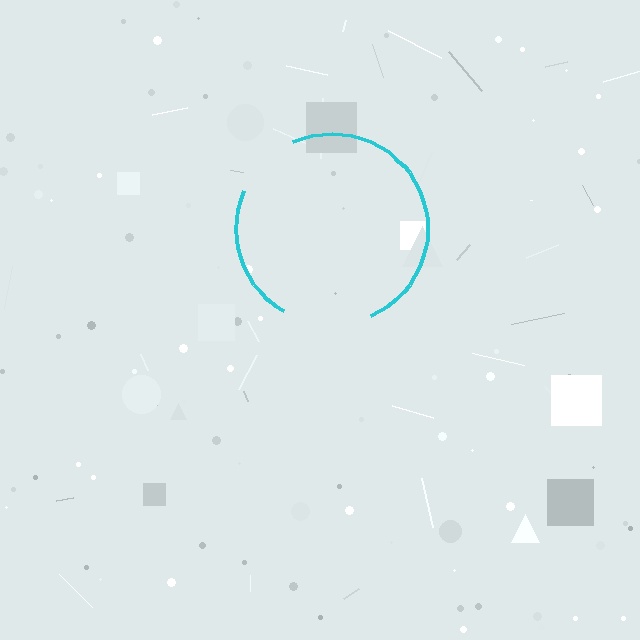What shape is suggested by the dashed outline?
The dashed outline suggests a circle.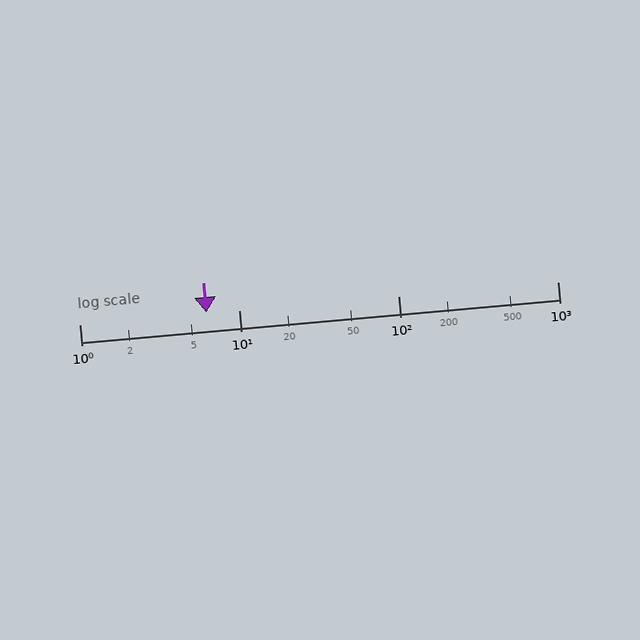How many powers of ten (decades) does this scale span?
The scale spans 3 decades, from 1 to 1000.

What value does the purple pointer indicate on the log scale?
The pointer indicates approximately 6.3.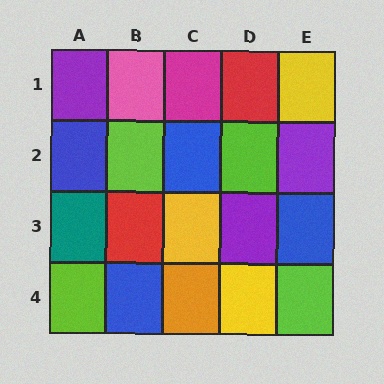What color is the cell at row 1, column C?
Magenta.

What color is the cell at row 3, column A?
Teal.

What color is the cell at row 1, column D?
Red.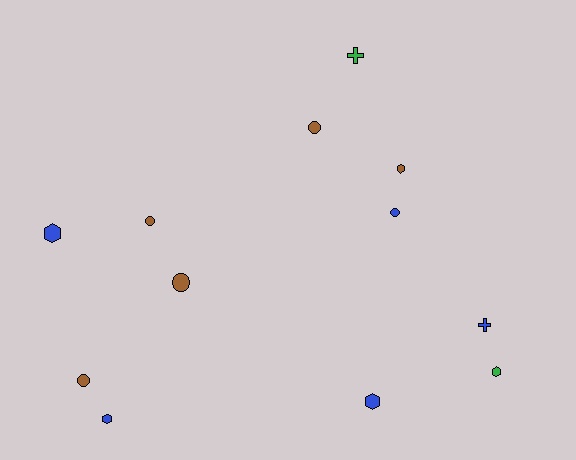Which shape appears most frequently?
Circle, with 5 objects.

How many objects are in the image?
There are 12 objects.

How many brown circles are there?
There are 4 brown circles.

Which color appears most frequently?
Brown, with 5 objects.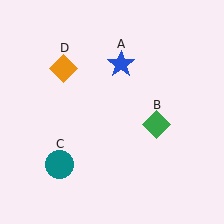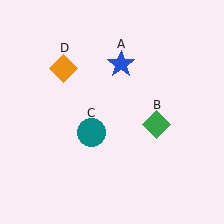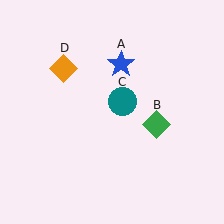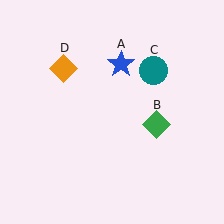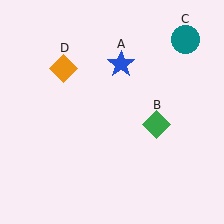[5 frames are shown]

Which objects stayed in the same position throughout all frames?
Blue star (object A) and green diamond (object B) and orange diamond (object D) remained stationary.